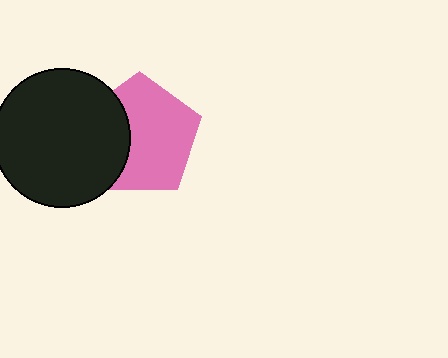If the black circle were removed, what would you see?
You would see the complete pink pentagon.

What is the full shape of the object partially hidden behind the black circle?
The partially hidden object is a pink pentagon.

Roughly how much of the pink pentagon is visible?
Most of it is visible (roughly 67%).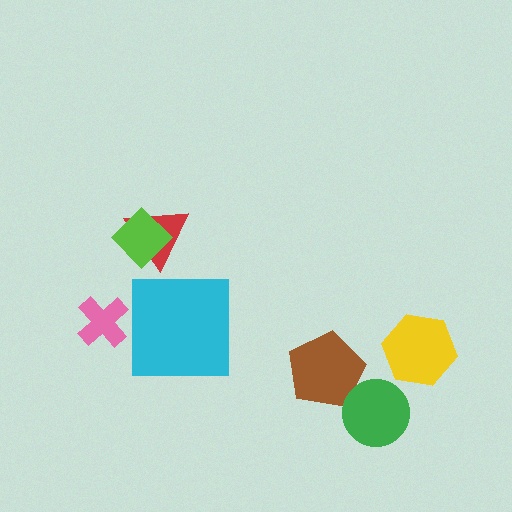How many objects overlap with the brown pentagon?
1 object overlaps with the brown pentagon.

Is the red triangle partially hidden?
Yes, it is partially covered by another shape.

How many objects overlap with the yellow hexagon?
0 objects overlap with the yellow hexagon.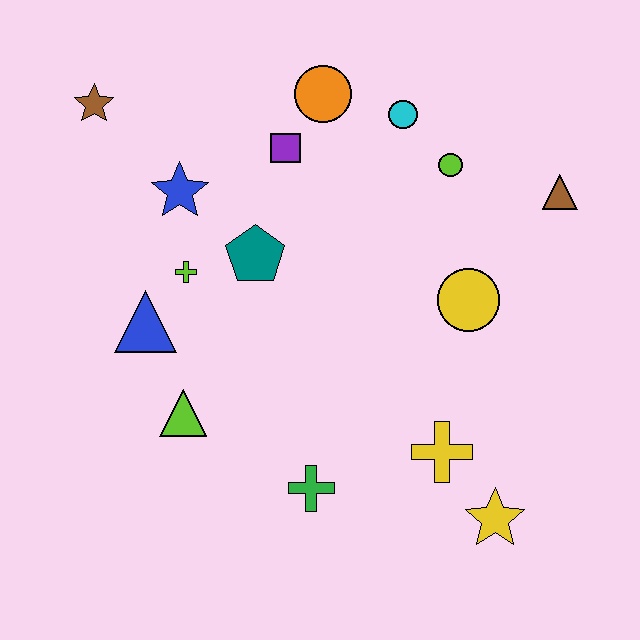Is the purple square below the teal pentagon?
No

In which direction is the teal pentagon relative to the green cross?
The teal pentagon is above the green cross.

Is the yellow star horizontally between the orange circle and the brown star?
No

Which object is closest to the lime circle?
The cyan circle is closest to the lime circle.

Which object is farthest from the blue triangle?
The brown triangle is farthest from the blue triangle.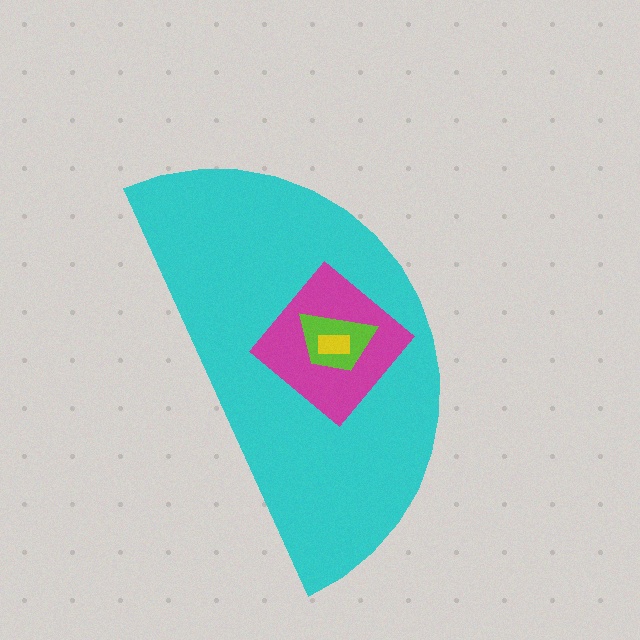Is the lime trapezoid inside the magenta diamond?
Yes.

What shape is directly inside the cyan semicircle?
The magenta diamond.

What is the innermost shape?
The yellow rectangle.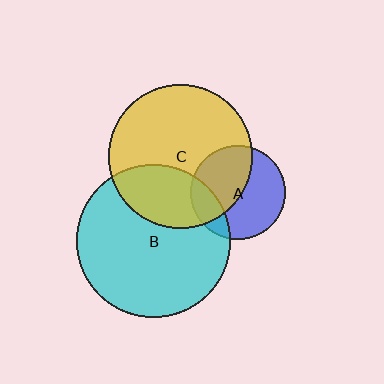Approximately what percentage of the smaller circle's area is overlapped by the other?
Approximately 50%.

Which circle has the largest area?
Circle B (cyan).